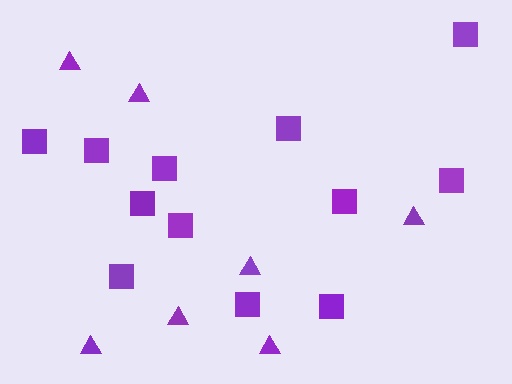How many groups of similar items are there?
There are 2 groups: one group of squares (12) and one group of triangles (7).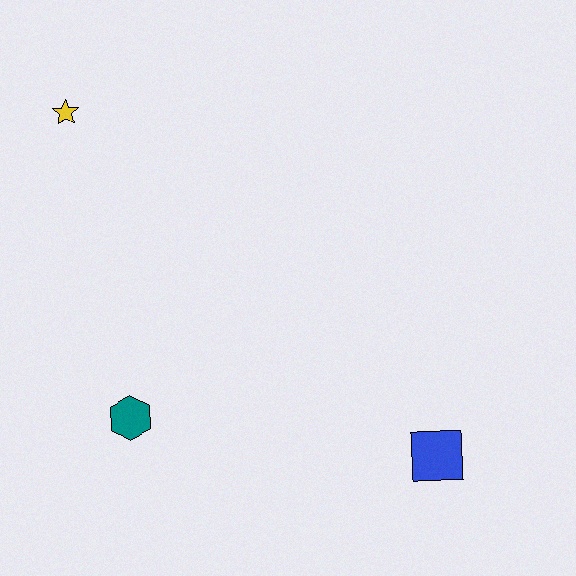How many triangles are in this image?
There are no triangles.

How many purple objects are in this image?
There are no purple objects.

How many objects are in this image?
There are 3 objects.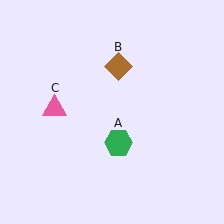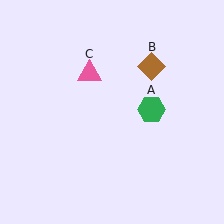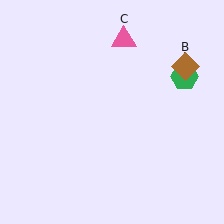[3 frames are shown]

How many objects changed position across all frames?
3 objects changed position: green hexagon (object A), brown diamond (object B), pink triangle (object C).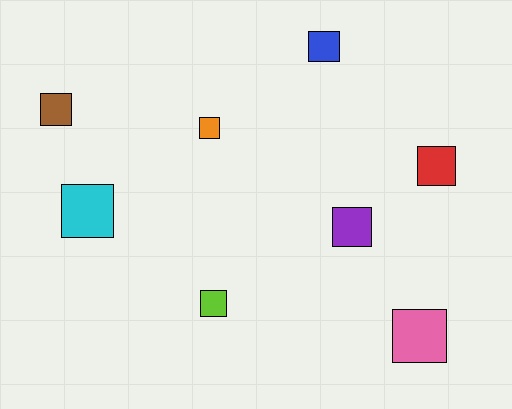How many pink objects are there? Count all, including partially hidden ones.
There is 1 pink object.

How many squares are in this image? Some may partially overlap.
There are 8 squares.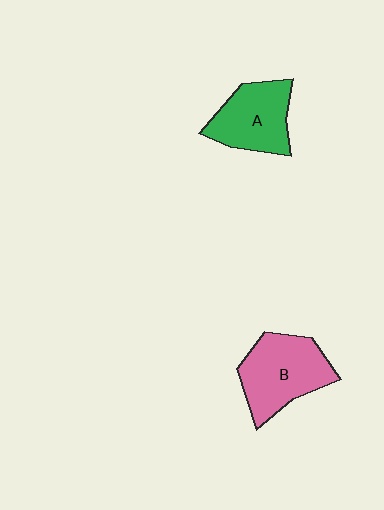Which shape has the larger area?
Shape B (pink).